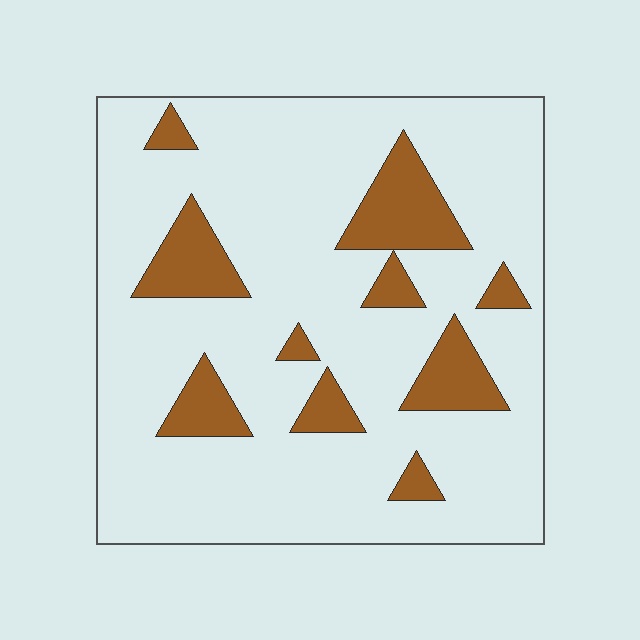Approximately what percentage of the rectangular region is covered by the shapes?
Approximately 15%.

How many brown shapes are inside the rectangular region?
10.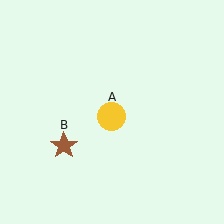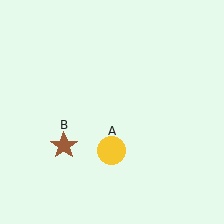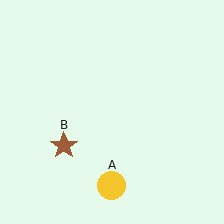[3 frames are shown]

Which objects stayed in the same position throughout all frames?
Brown star (object B) remained stationary.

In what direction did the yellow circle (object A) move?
The yellow circle (object A) moved down.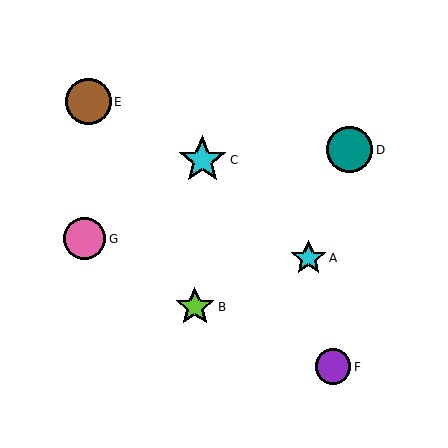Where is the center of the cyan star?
The center of the cyan star is at (309, 258).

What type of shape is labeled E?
Shape E is a brown circle.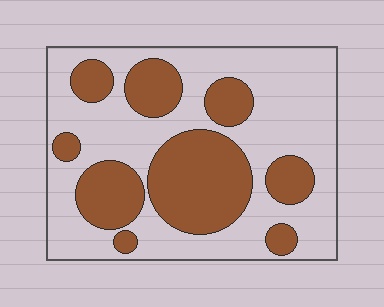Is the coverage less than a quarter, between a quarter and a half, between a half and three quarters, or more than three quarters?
Between a quarter and a half.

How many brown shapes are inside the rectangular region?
9.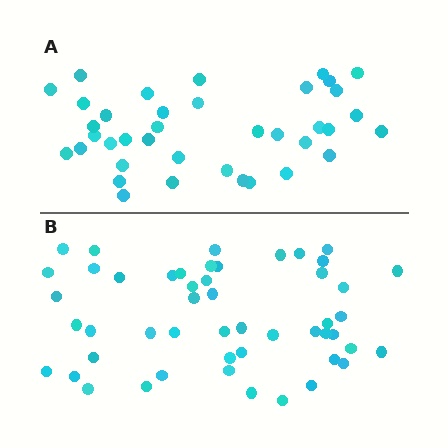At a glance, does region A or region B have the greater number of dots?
Region B (the bottom region) has more dots.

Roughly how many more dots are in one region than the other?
Region B has roughly 12 or so more dots than region A.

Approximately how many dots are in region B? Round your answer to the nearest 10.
About 50 dots.